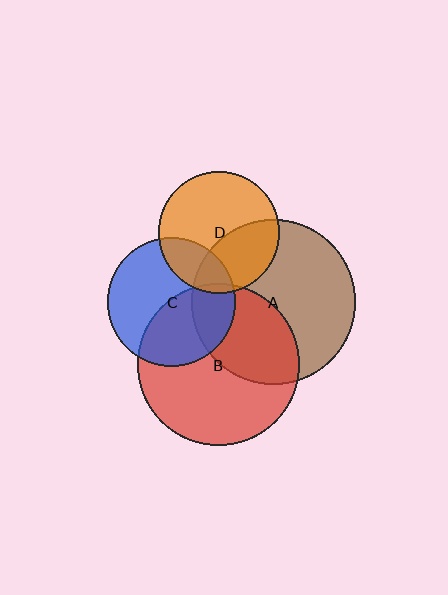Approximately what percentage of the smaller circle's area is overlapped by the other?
Approximately 40%.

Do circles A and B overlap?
Yes.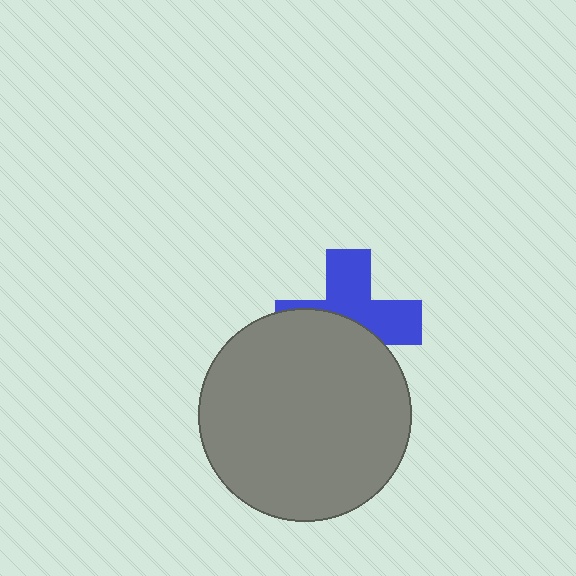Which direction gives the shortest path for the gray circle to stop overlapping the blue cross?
Moving down gives the shortest separation.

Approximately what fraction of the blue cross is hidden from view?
Roughly 48% of the blue cross is hidden behind the gray circle.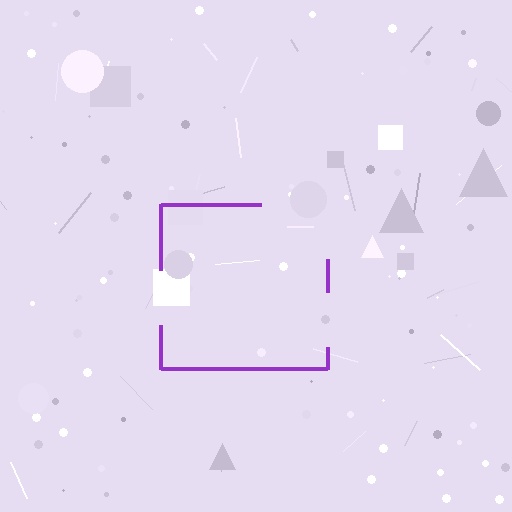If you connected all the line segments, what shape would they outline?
They would outline a square.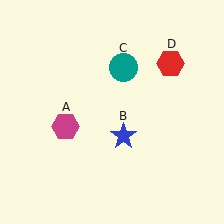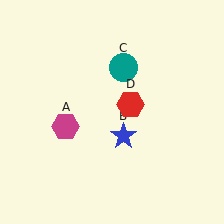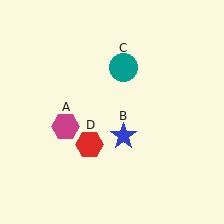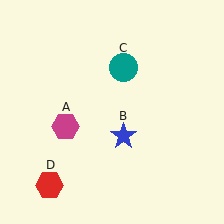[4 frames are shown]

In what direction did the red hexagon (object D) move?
The red hexagon (object D) moved down and to the left.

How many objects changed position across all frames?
1 object changed position: red hexagon (object D).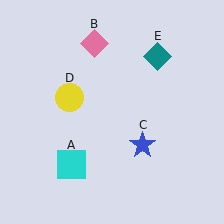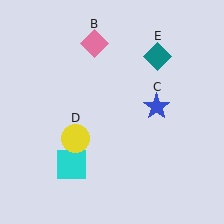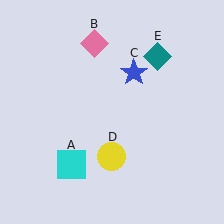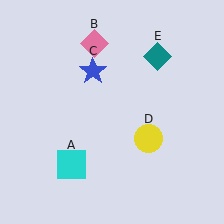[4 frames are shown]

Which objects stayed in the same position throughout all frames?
Cyan square (object A) and pink diamond (object B) and teal diamond (object E) remained stationary.